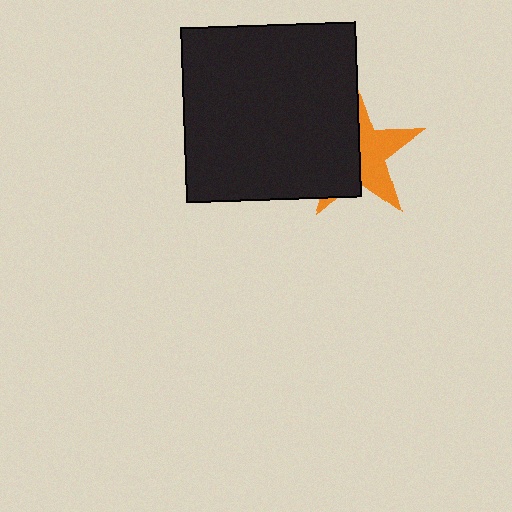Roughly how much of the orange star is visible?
About half of it is visible (roughly 47%).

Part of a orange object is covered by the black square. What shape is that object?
It is a star.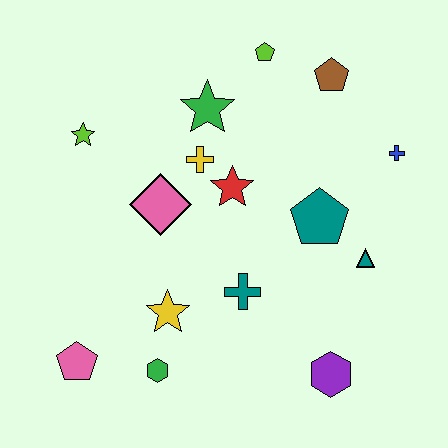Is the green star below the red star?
No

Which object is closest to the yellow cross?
The red star is closest to the yellow cross.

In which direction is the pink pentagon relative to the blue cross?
The pink pentagon is to the left of the blue cross.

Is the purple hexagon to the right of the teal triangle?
No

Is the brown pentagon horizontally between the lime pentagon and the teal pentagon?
No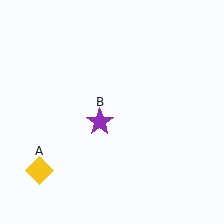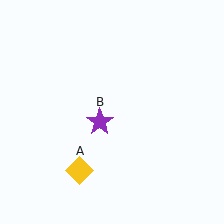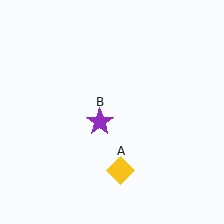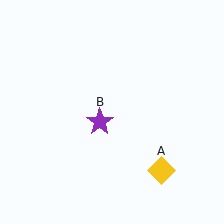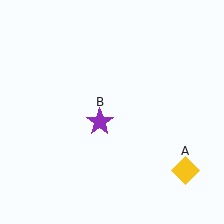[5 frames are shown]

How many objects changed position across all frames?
1 object changed position: yellow diamond (object A).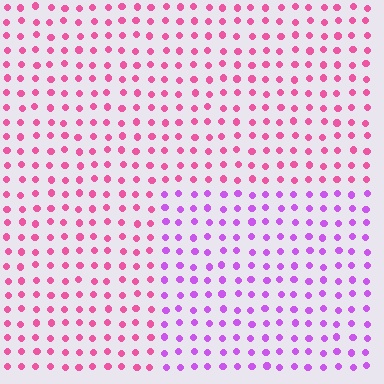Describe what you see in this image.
The image is filled with small pink elements in a uniform arrangement. A rectangle-shaped region is visible where the elements are tinted to a slightly different hue, forming a subtle color boundary.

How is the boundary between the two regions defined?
The boundary is defined purely by a slight shift in hue (about 43 degrees). Spacing, size, and orientation are identical on both sides.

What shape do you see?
I see a rectangle.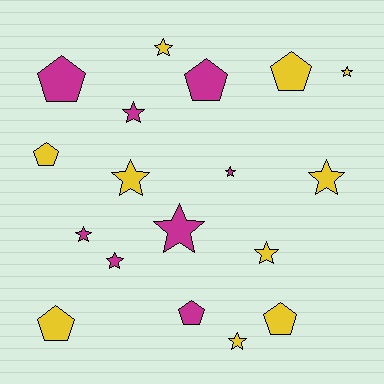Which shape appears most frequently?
Star, with 11 objects.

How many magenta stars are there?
There are 5 magenta stars.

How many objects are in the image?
There are 18 objects.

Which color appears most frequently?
Yellow, with 10 objects.